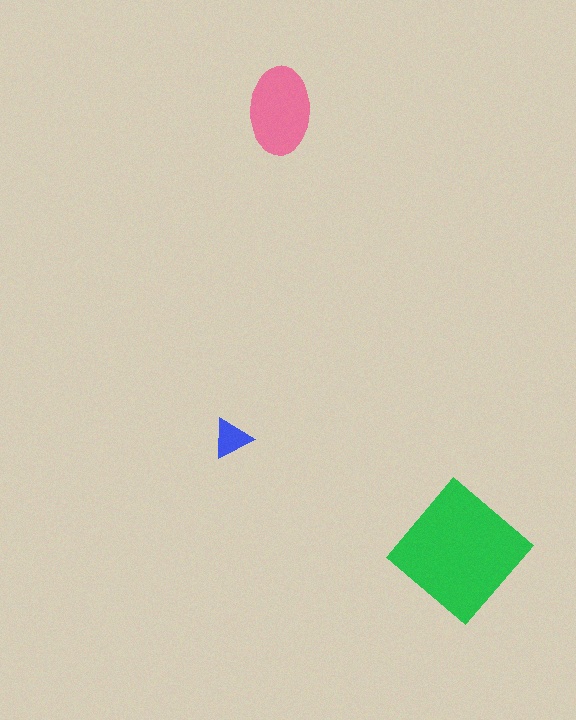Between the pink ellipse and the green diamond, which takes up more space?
The green diamond.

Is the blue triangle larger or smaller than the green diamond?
Smaller.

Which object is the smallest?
The blue triangle.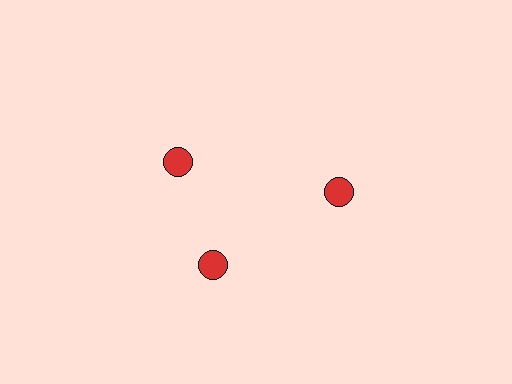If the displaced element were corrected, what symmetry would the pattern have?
It would have 3-fold rotational symmetry — the pattern would map onto itself every 120 degrees.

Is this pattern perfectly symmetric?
No. The 3 red circles are arranged in a ring, but one element near the 11 o'clock position is rotated out of alignment along the ring, breaking the 3-fold rotational symmetry.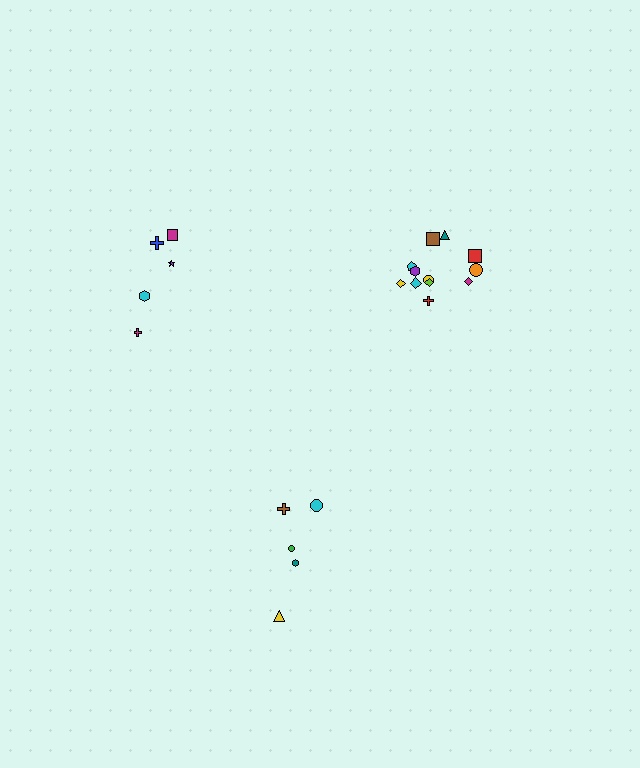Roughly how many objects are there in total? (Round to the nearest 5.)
Roughly 20 objects in total.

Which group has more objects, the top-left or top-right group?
The top-right group.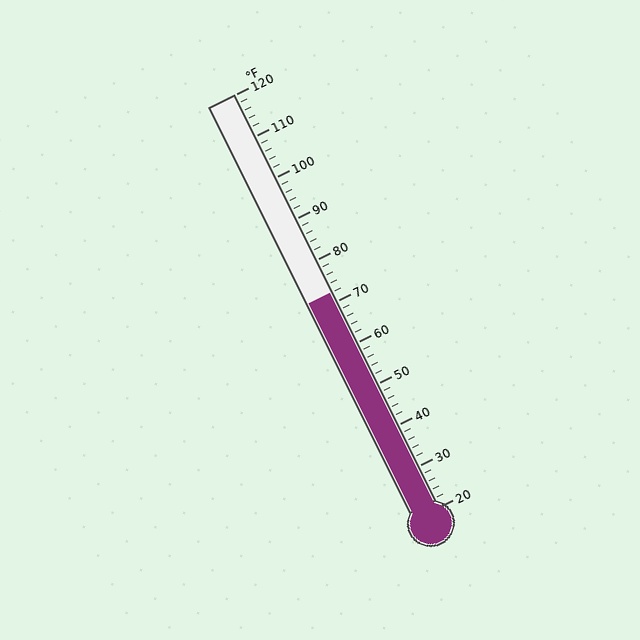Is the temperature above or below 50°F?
The temperature is above 50°F.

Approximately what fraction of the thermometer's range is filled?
The thermometer is filled to approximately 50% of its range.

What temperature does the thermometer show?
The thermometer shows approximately 72°F.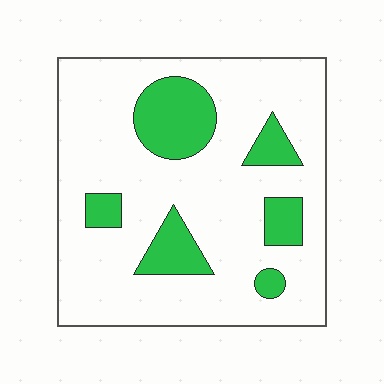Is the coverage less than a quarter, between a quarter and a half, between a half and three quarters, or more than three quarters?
Less than a quarter.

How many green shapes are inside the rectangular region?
6.